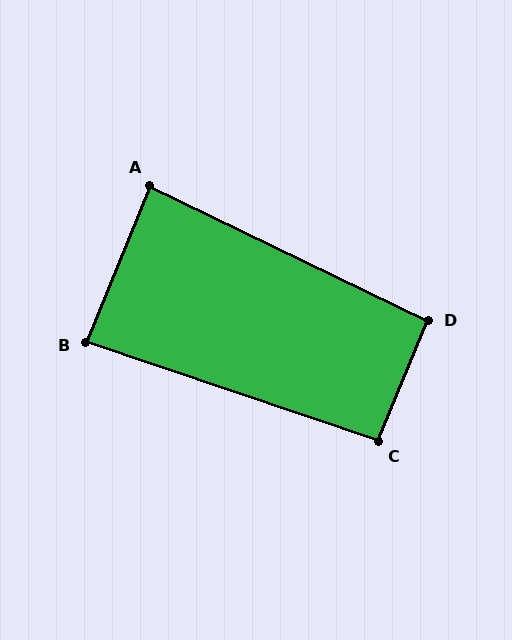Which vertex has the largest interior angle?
C, at approximately 94 degrees.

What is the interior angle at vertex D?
Approximately 93 degrees (approximately right).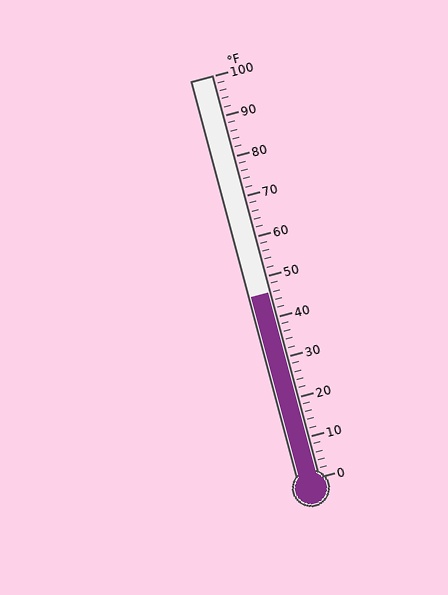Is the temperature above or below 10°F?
The temperature is above 10°F.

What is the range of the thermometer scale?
The thermometer scale ranges from 0°F to 100°F.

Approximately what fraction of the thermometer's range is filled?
The thermometer is filled to approximately 45% of its range.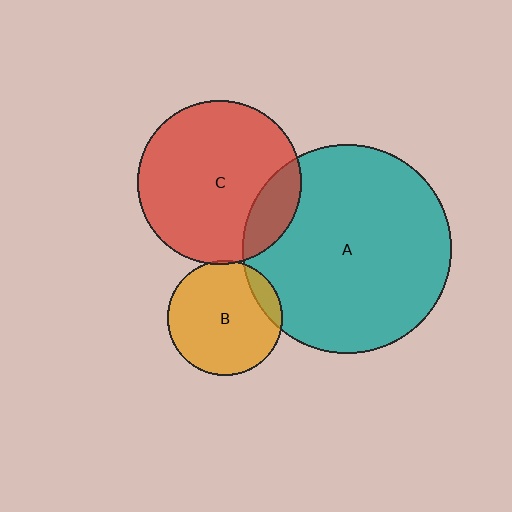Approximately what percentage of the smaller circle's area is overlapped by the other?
Approximately 10%.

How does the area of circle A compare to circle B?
Approximately 3.3 times.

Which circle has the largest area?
Circle A (teal).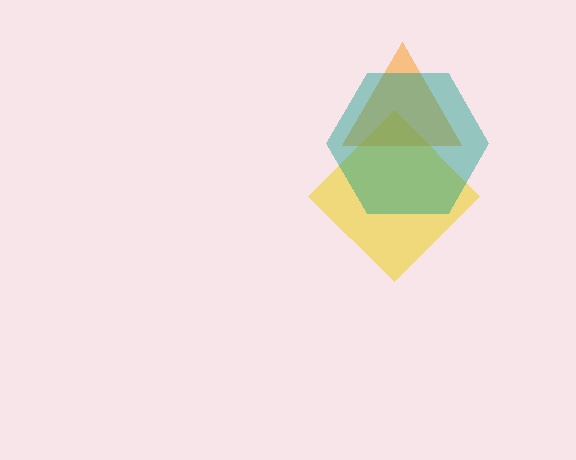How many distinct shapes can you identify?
There are 3 distinct shapes: a yellow diamond, an orange triangle, a teal hexagon.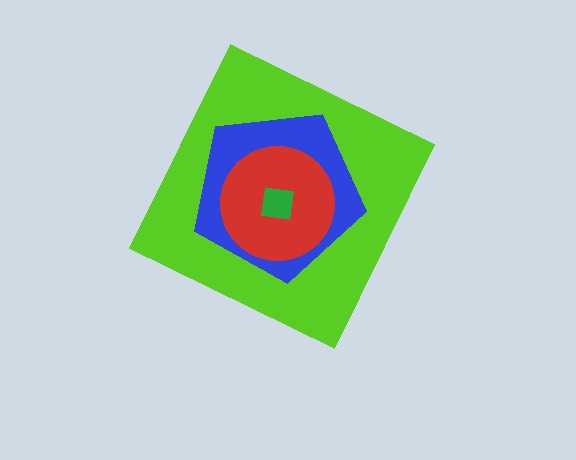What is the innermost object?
The green square.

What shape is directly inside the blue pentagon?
The red circle.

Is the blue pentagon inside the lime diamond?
Yes.